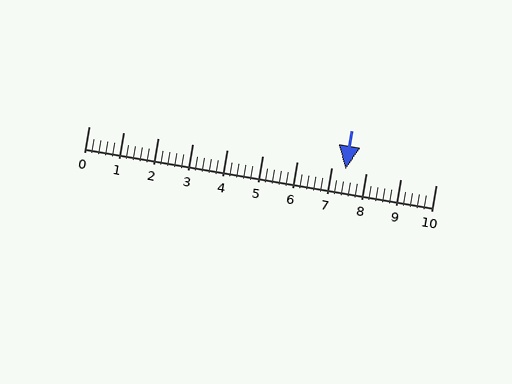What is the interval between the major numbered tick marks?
The major tick marks are spaced 1 units apart.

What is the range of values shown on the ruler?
The ruler shows values from 0 to 10.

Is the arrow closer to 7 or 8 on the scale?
The arrow is closer to 7.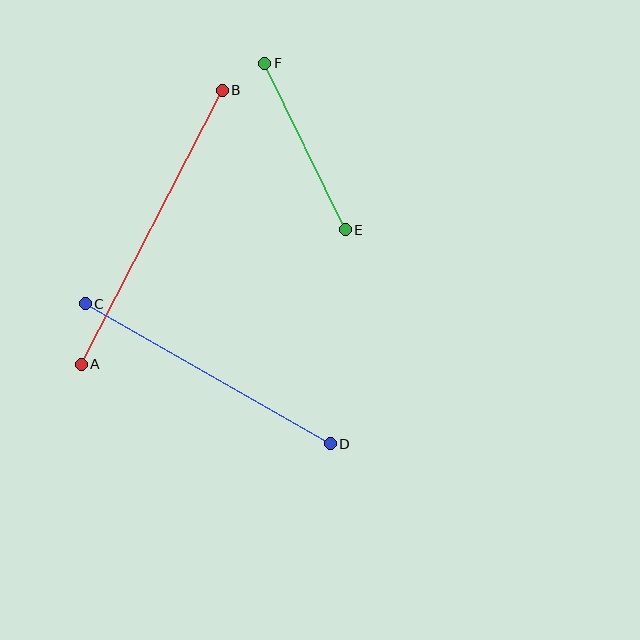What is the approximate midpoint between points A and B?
The midpoint is at approximately (152, 227) pixels.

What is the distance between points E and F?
The distance is approximately 185 pixels.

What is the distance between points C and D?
The distance is approximately 282 pixels.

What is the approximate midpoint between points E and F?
The midpoint is at approximately (305, 146) pixels.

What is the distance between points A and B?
The distance is approximately 308 pixels.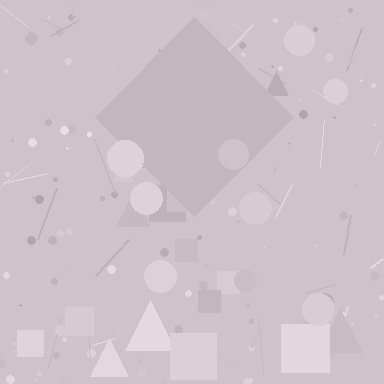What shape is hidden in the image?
A diamond is hidden in the image.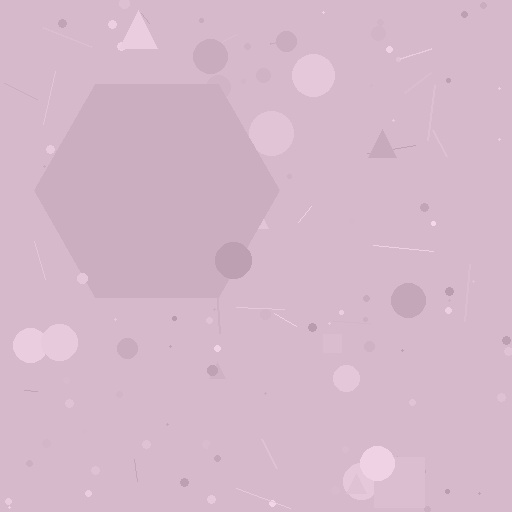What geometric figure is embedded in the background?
A hexagon is embedded in the background.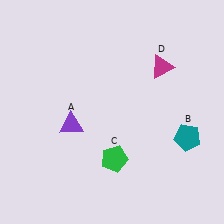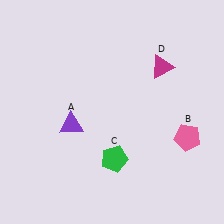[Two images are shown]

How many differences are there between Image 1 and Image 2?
There is 1 difference between the two images.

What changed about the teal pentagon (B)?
In Image 1, B is teal. In Image 2, it changed to pink.